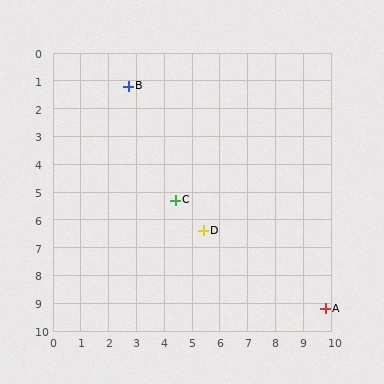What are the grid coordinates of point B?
Point B is at approximately (2.7, 1.2).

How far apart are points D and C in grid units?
Points D and C are about 1.5 grid units apart.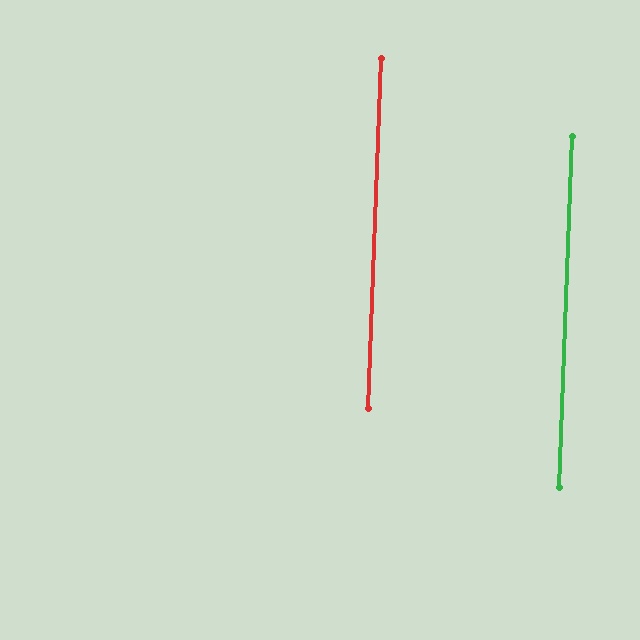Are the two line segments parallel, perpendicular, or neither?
Parallel — their directions differ by only 0.2°.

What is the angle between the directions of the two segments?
Approximately 0 degrees.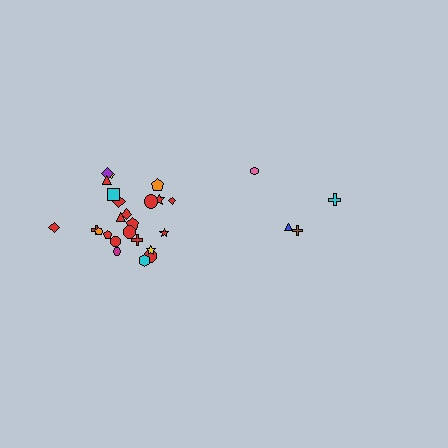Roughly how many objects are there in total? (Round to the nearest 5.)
Roughly 30 objects in total.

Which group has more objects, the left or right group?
The left group.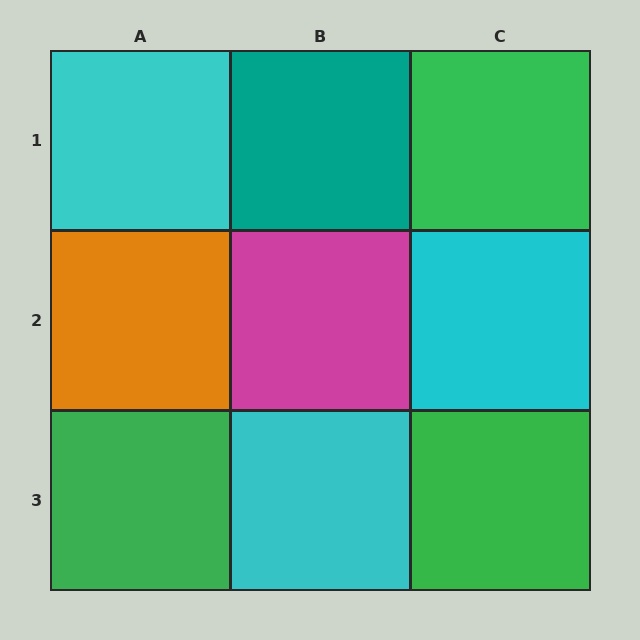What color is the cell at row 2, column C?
Cyan.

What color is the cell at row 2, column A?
Orange.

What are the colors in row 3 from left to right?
Green, cyan, green.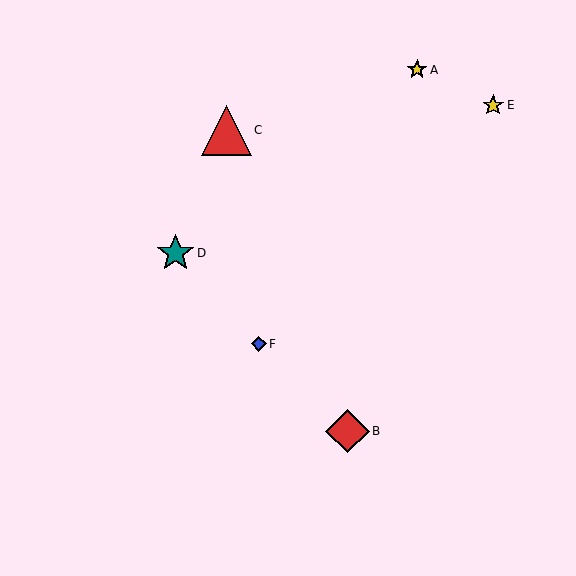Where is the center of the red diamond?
The center of the red diamond is at (347, 431).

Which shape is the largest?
The red triangle (labeled C) is the largest.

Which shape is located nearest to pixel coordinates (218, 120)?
The red triangle (labeled C) at (226, 130) is nearest to that location.